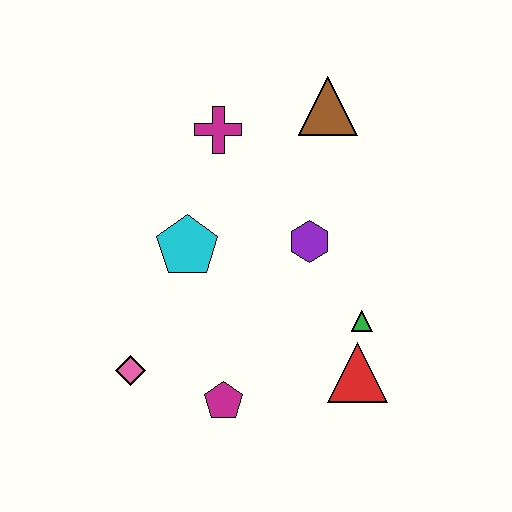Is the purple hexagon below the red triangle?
No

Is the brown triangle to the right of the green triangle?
No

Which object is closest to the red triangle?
The green triangle is closest to the red triangle.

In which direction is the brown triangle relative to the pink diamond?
The brown triangle is above the pink diamond.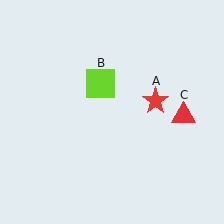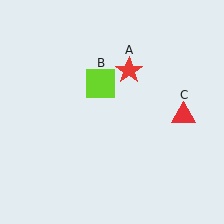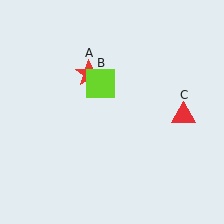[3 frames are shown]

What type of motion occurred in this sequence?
The red star (object A) rotated counterclockwise around the center of the scene.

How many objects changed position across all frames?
1 object changed position: red star (object A).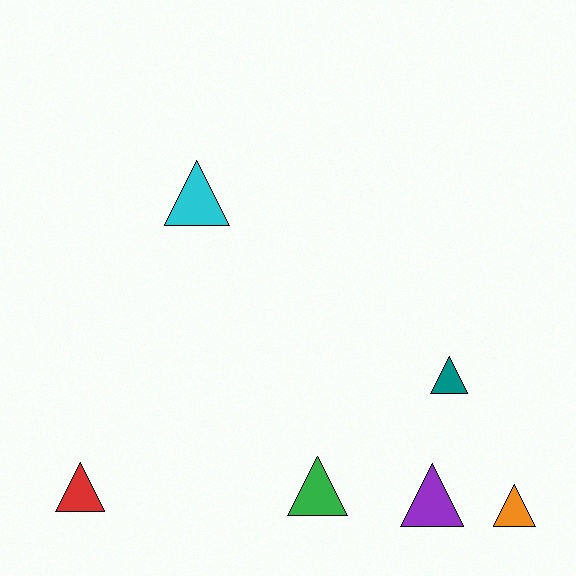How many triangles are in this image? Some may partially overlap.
There are 6 triangles.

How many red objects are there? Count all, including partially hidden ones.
There is 1 red object.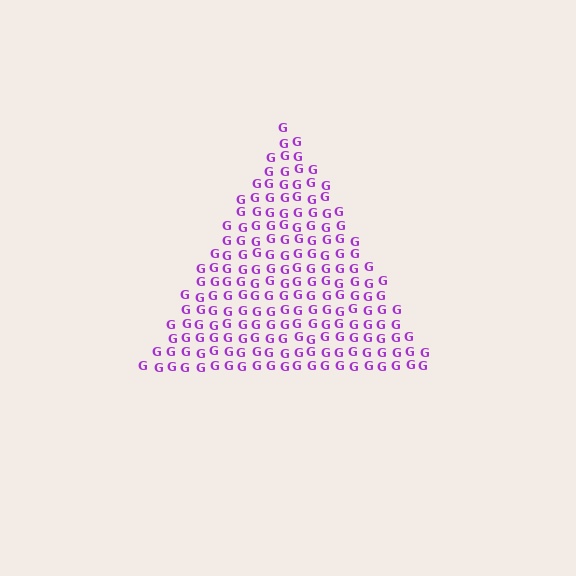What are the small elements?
The small elements are letter G's.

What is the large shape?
The large shape is a triangle.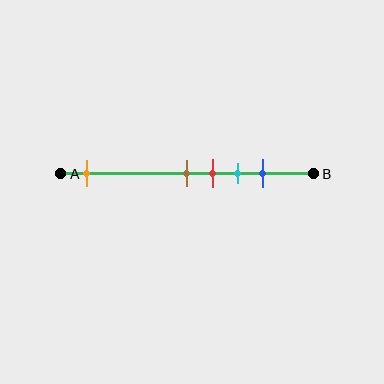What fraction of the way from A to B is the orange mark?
The orange mark is approximately 10% (0.1) of the way from A to B.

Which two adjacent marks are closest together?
The brown and red marks are the closest adjacent pair.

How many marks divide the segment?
There are 5 marks dividing the segment.